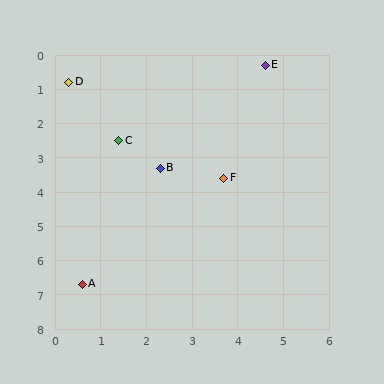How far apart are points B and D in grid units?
Points B and D are about 3.2 grid units apart.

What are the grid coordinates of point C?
Point C is at approximately (1.4, 2.5).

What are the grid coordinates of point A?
Point A is at approximately (0.6, 6.7).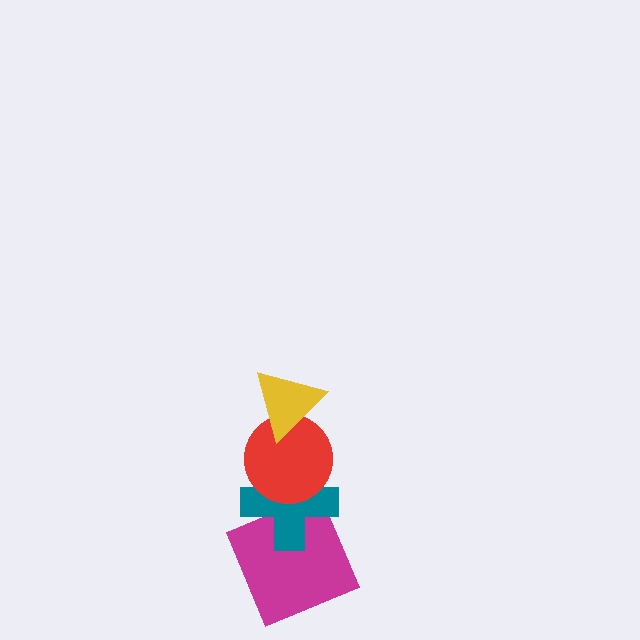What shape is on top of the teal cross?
The red circle is on top of the teal cross.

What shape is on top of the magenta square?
The teal cross is on top of the magenta square.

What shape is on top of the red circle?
The yellow triangle is on top of the red circle.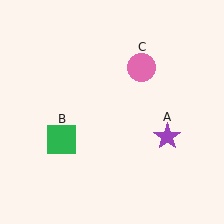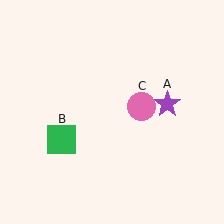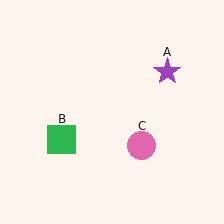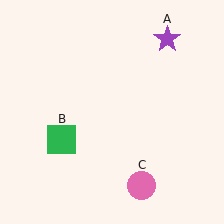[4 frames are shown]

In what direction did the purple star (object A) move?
The purple star (object A) moved up.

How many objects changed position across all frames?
2 objects changed position: purple star (object A), pink circle (object C).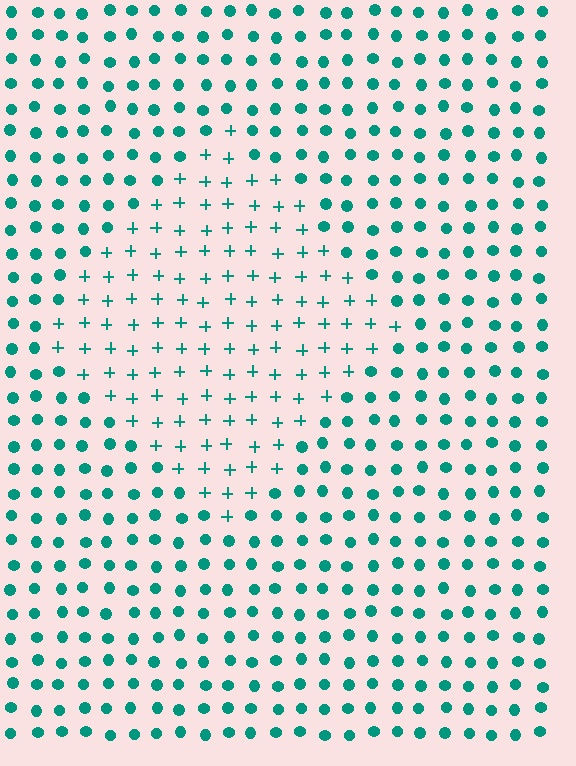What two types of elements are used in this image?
The image uses plus signs inside the diamond region and circles outside it.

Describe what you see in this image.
The image is filled with small teal elements arranged in a uniform grid. A diamond-shaped region contains plus signs, while the surrounding area contains circles. The boundary is defined purely by the change in element shape.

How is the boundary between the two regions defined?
The boundary is defined by a change in element shape: plus signs inside vs. circles outside. All elements share the same color and spacing.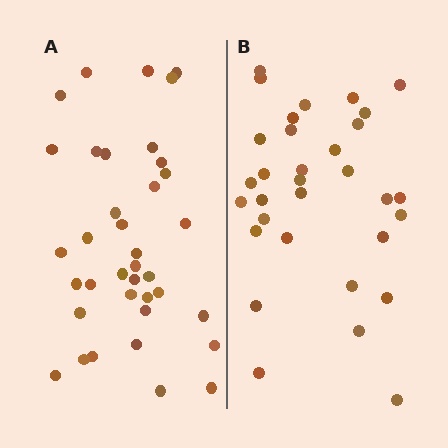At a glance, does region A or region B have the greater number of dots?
Region A (the left region) has more dots.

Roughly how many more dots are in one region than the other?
Region A has about 5 more dots than region B.